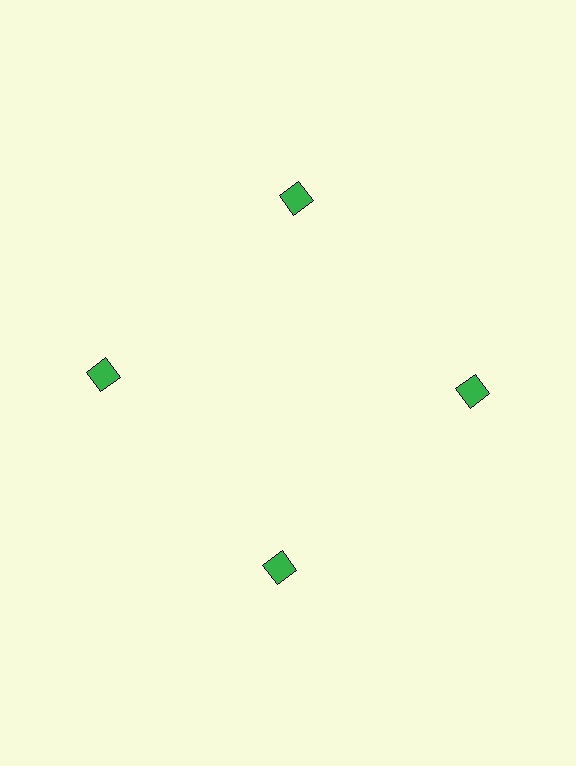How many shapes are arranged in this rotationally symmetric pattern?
There are 4 shapes, arranged in 4 groups of 1.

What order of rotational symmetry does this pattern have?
This pattern has 4-fold rotational symmetry.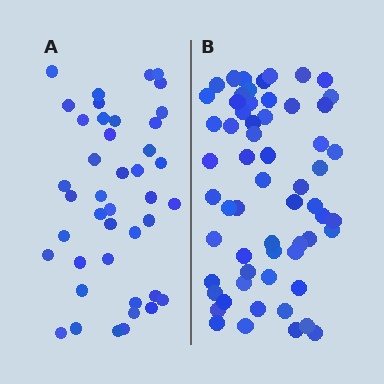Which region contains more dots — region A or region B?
Region B (the right region) has more dots.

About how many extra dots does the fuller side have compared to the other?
Region B has approximately 20 more dots than region A.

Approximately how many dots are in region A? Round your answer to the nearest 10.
About 40 dots. (The exact count is 42, which rounds to 40.)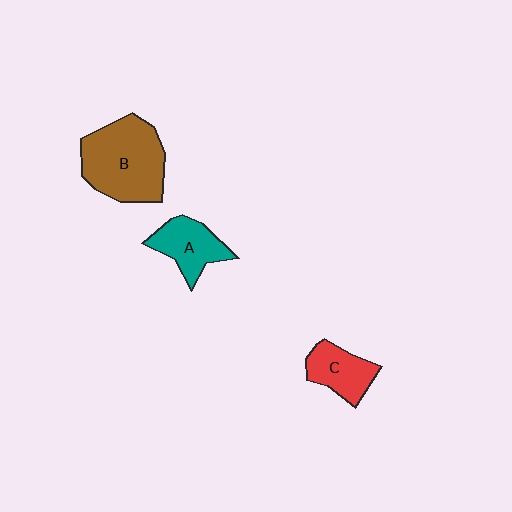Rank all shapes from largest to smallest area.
From largest to smallest: B (brown), A (teal), C (red).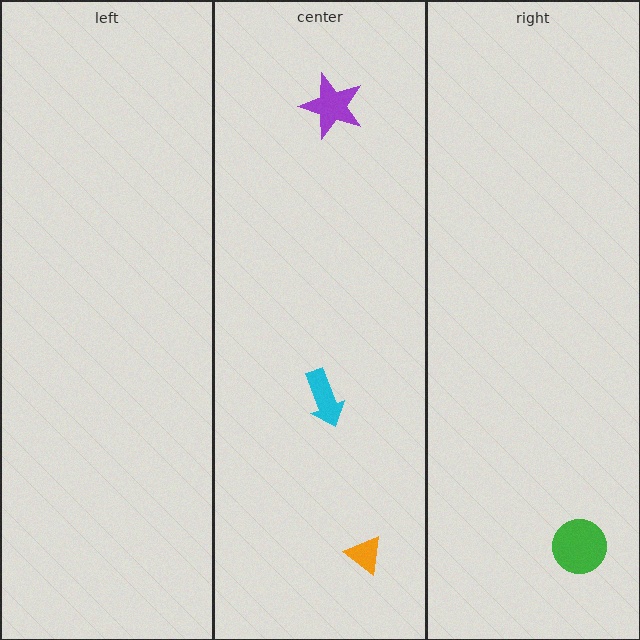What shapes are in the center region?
The purple star, the cyan arrow, the orange triangle.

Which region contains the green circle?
The right region.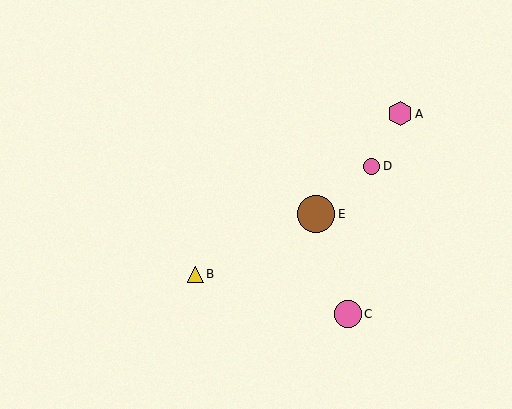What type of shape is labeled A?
Shape A is a pink hexagon.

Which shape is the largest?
The brown circle (labeled E) is the largest.